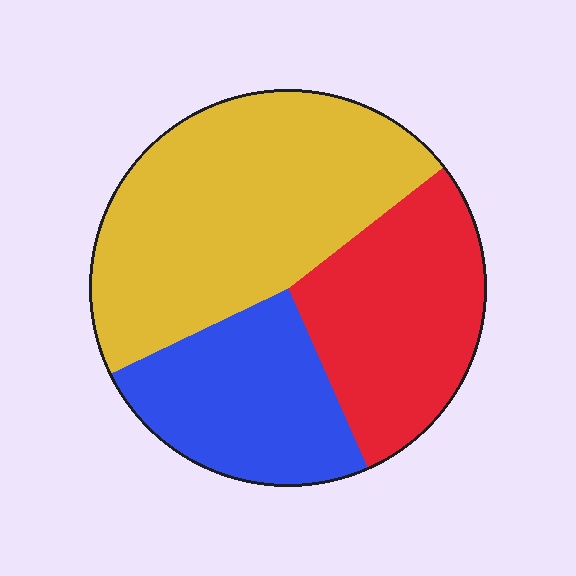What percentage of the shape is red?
Red covers around 30% of the shape.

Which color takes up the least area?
Blue, at roughly 25%.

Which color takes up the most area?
Yellow, at roughly 45%.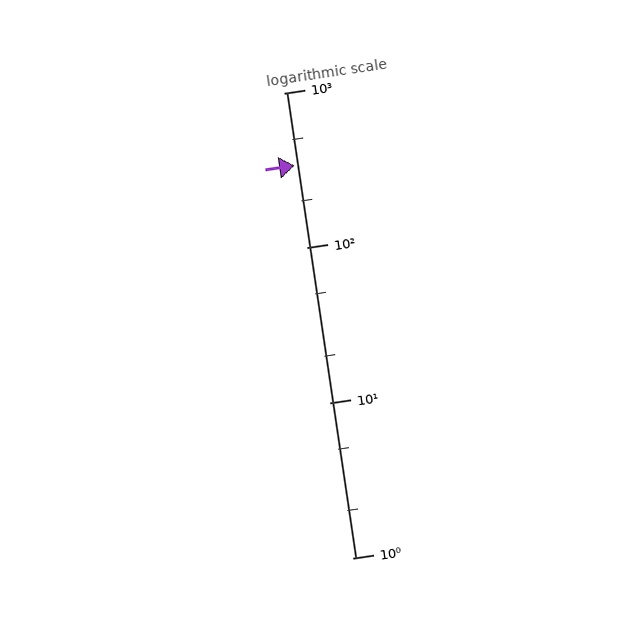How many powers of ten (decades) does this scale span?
The scale spans 3 decades, from 1 to 1000.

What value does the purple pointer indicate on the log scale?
The pointer indicates approximately 340.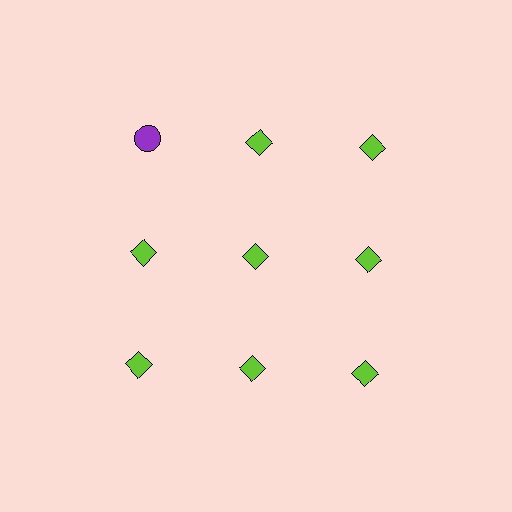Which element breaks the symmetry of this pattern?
The purple circle in the top row, leftmost column breaks the symmetry. All other shapes are lime diamonds.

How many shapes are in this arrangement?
There are 9 shapes arranged in a grid pattern.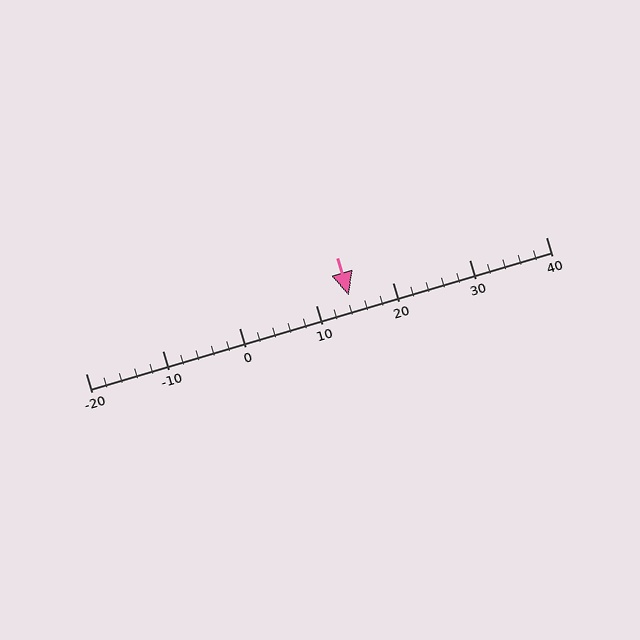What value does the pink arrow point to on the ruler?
The pink arrow points to approximately 14.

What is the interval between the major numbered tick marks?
The major tick marks are spaced 10 units apart.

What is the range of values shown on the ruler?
The ruler shows values from -20 to 40.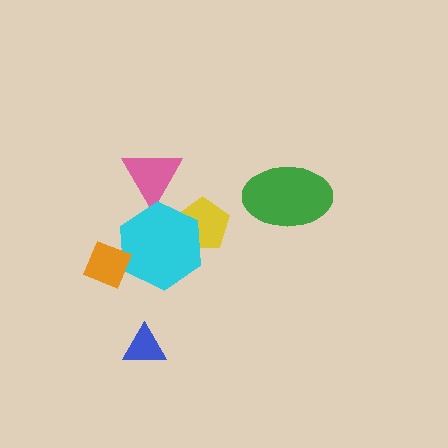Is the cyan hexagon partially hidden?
Yes, it is partially covered by another shape.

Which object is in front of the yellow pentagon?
The cyan hexagon is in front of the yellow pentagon.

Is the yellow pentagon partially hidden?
Yes, it is partially covered by another shape.